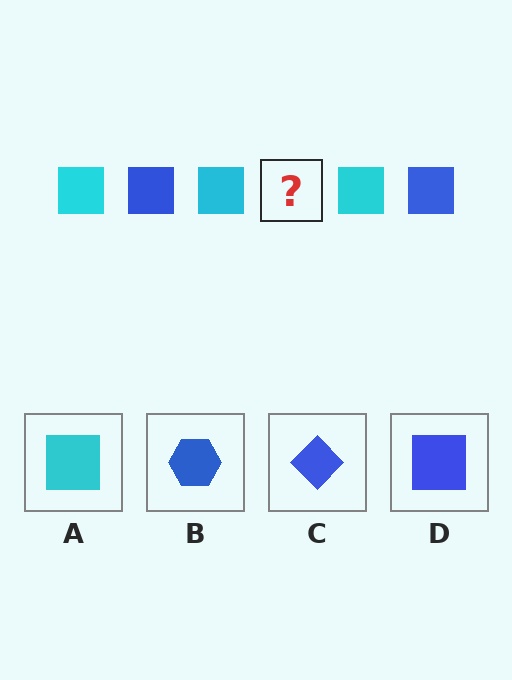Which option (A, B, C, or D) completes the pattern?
D.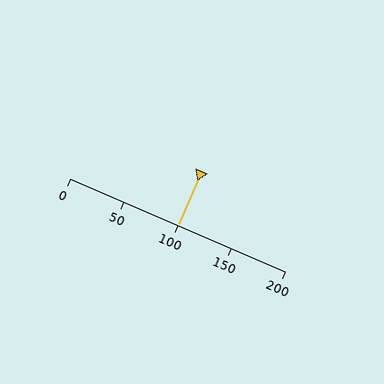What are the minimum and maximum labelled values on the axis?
The axis runs from 0 to 200.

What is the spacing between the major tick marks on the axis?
The major ticks are spaced 50 apart.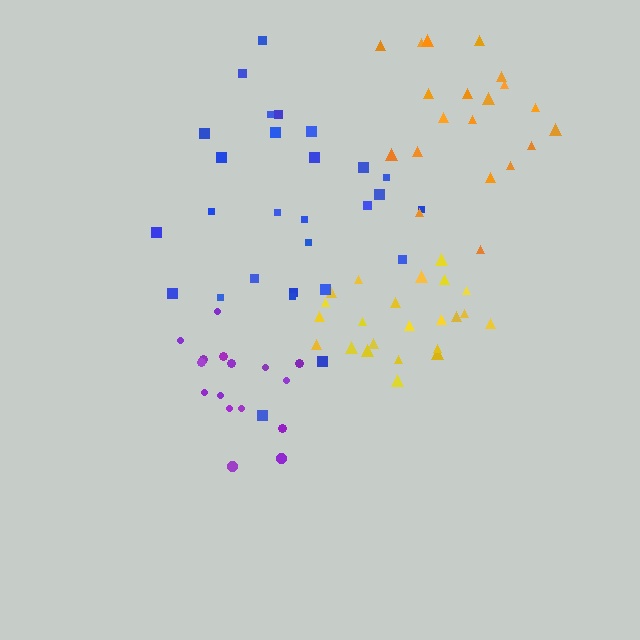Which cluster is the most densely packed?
Yellow.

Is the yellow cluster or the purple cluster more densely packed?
Yellow.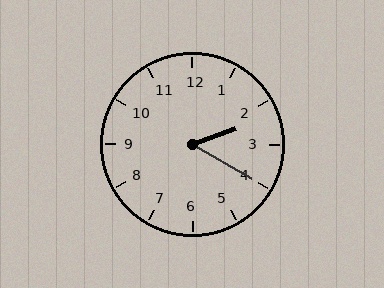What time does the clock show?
2:20.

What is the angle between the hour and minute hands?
Approximately 50 degrees.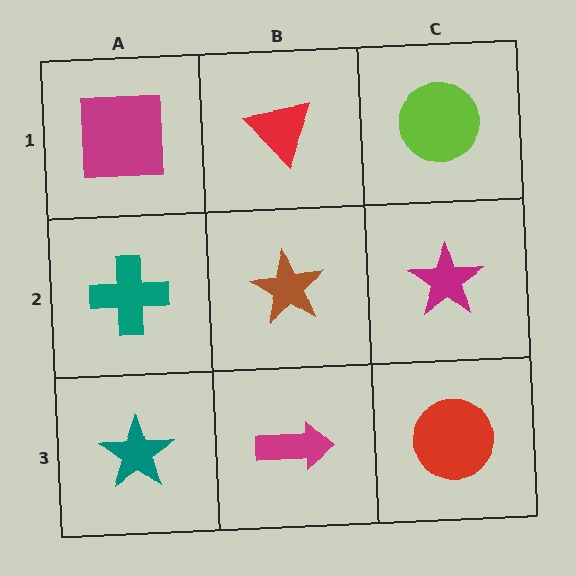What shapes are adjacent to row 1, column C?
A magenta star (row 2, column C), a red triangle (row 1, column B).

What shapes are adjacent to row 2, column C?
A lime circle (row 1, column C), a red circle (row 3, column C), a brown star (row 2, column B).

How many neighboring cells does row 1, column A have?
2.